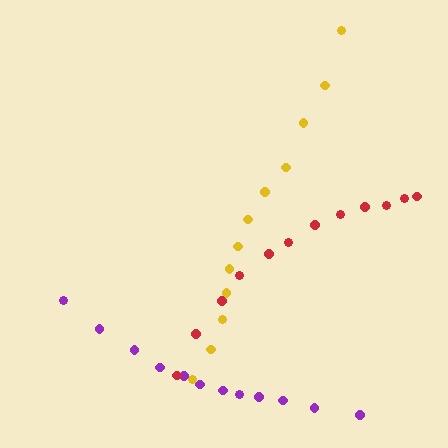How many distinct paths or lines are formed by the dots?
There are 3 distinct paths.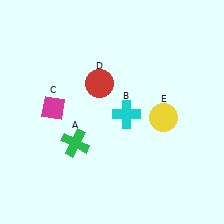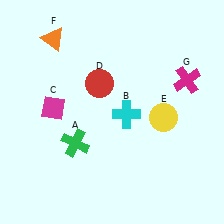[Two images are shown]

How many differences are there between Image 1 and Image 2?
There are 2 differences between the two images.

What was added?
An orange triangle (F), a magenta cross (G) were added in Image 2.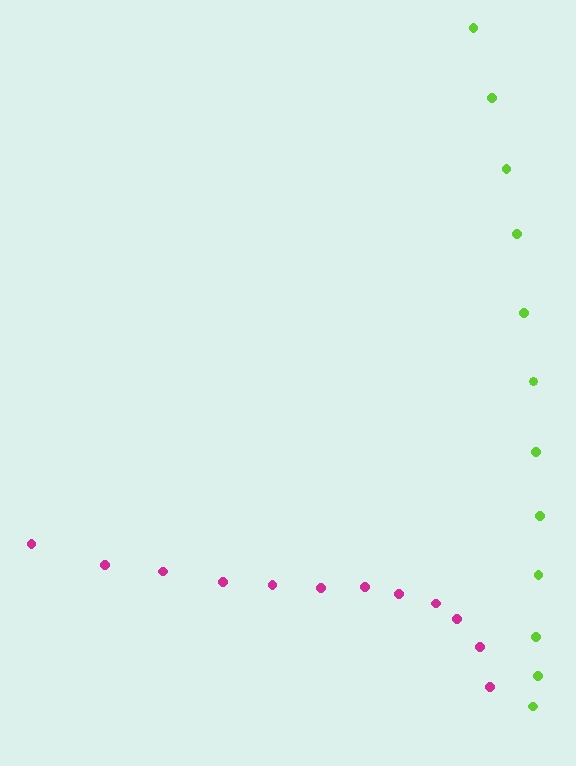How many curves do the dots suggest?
There are 2 distinct paths.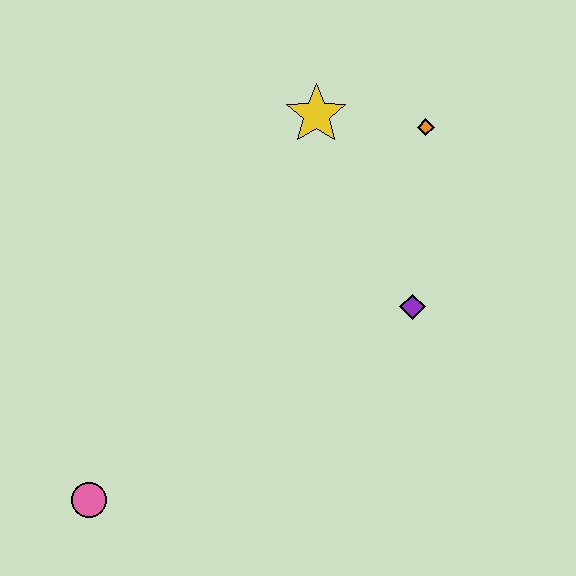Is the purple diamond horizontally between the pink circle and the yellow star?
No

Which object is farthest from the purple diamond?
The pink circle is farthest from the purple diamond.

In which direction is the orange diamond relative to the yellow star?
The orange diamond is to the right of the yellow star.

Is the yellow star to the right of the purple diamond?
No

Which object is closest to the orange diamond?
The yellow star is closest to the orange diamond.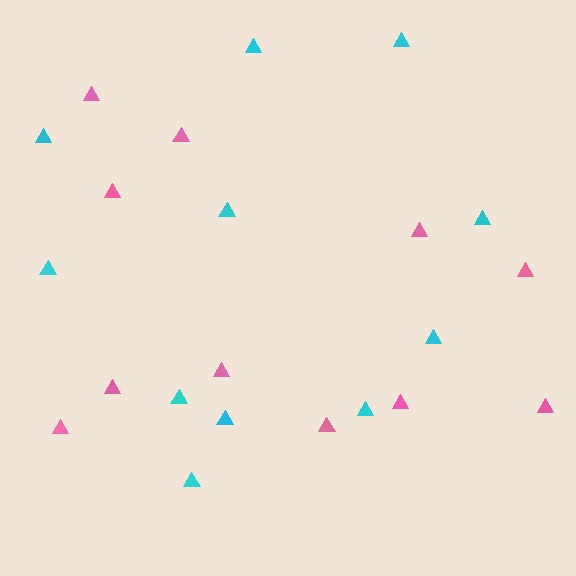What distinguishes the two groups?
There are 2 groups: one group of pink triangles (11) and one group of cyan triangles (11).